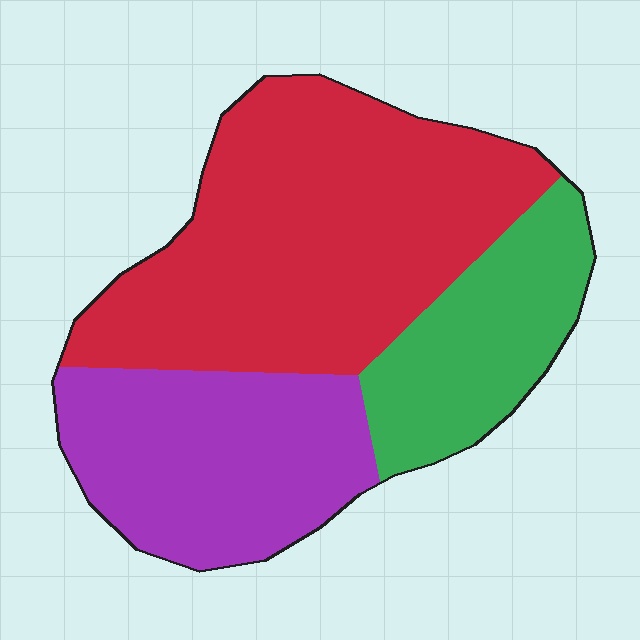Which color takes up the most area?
Red, at roughly 50%.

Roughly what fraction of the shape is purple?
Purple takes up about one third (1/3) of the shape.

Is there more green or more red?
Red.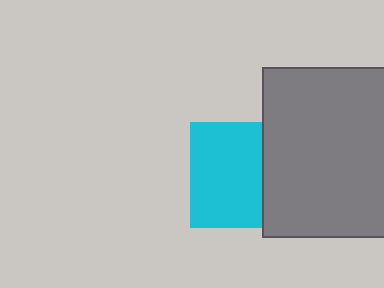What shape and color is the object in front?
The object in front is a gray rectangle.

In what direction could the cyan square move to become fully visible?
The cyan square could move left. That would shift it out from behind the gray rectangle entirely.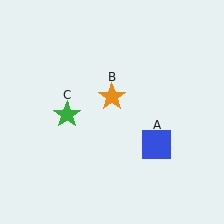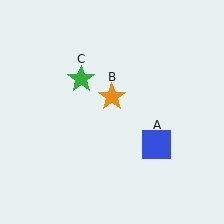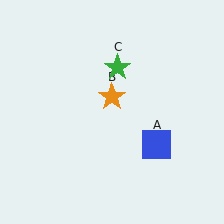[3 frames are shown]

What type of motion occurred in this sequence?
The green star (object C) rotated clockwise around the center of the scene.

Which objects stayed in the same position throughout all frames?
Blue square (object A) and orange star (object B) remained stationary.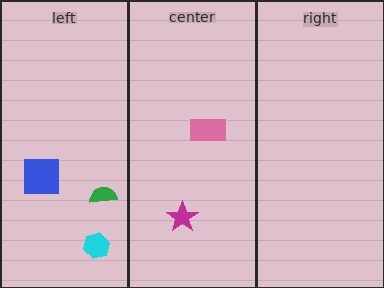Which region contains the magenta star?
The center region.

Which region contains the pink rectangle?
The center region.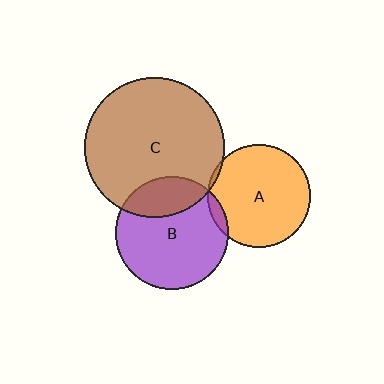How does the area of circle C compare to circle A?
Approximately 1.9 times.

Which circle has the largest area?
Circle C (brown).